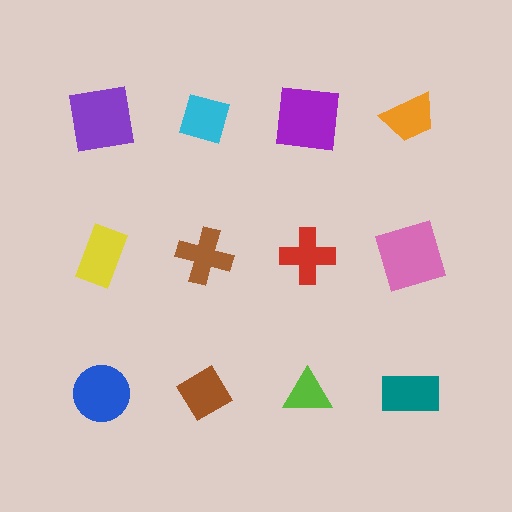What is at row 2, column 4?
A pink square.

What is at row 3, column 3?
A lime triangle.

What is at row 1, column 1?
A purple square.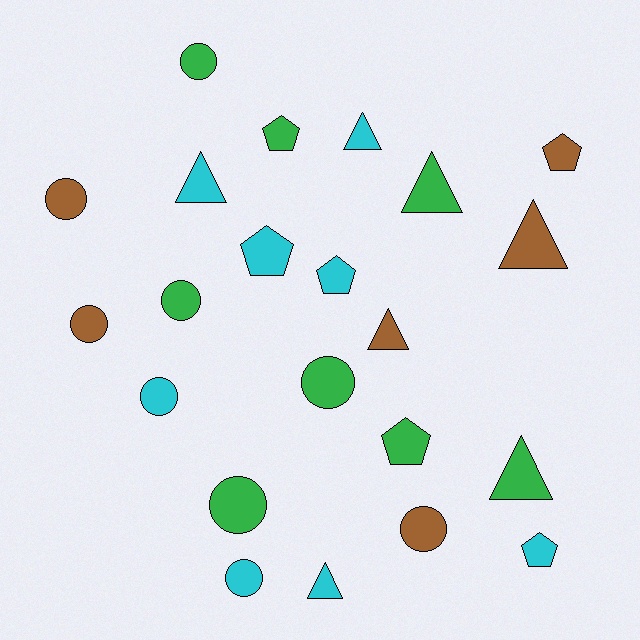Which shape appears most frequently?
Circle, with 9 objects.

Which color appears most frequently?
Cyan, with 8 objects.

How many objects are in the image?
There are 22 objects.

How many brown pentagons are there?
There is 1 brown pentagon.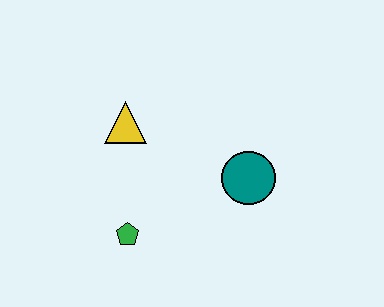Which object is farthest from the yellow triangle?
The teal circle is farthest from the yellow triangle.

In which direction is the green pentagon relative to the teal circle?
The green pentagon is to the left of the teal circle.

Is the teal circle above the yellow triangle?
No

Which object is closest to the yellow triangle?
The green pentagon is closest to the yellow triangle.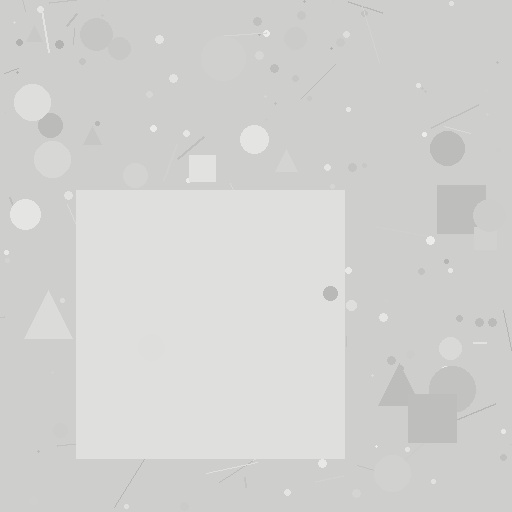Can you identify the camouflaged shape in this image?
The camouflaged shape is a square.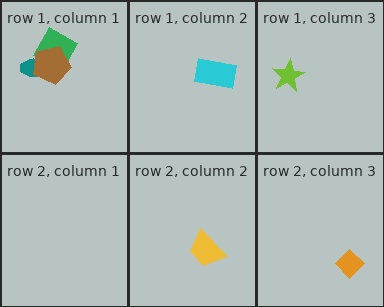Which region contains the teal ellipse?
The row 1, column 1 region.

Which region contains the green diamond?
The row 1, column 1 region.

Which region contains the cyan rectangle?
The row 1, column 2 region.